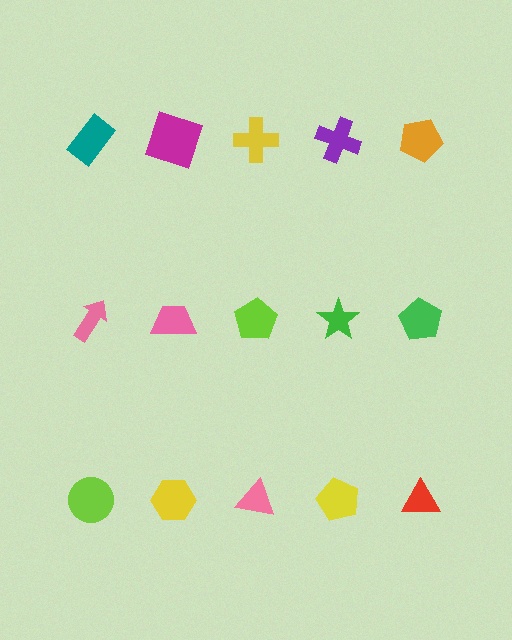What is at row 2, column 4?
A green star.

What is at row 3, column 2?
A yellow hexagon.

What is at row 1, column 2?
A magenta square.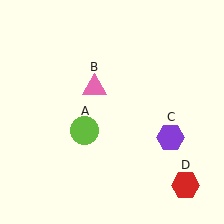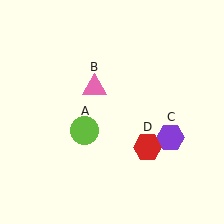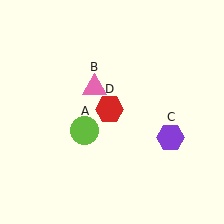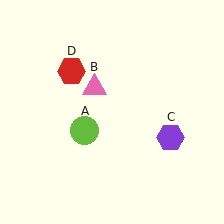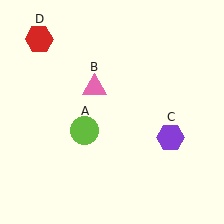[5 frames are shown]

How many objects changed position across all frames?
1 object changed position: red hexagon (object D).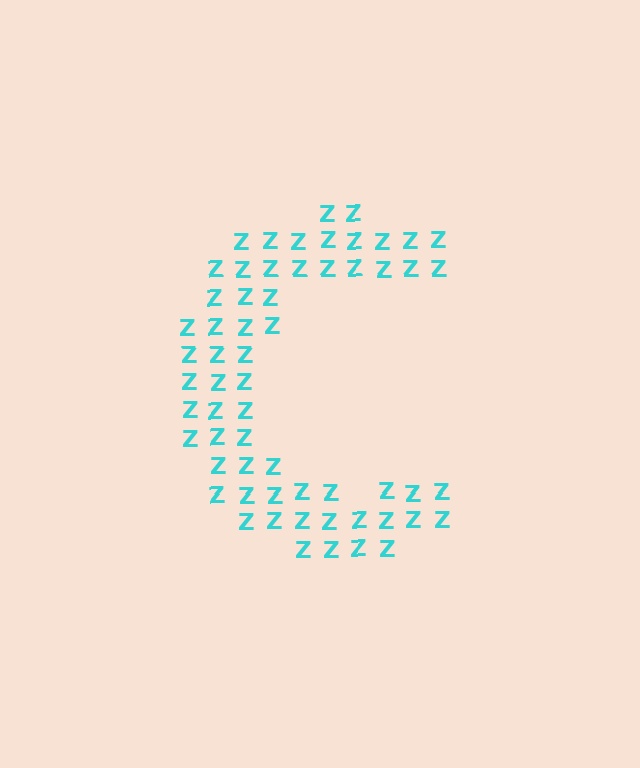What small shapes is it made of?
It is made of small letter Z's.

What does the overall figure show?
The overall figure shows the letter C.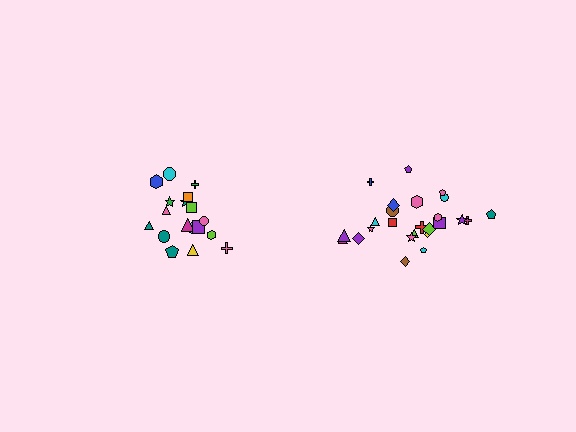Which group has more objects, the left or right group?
The right group.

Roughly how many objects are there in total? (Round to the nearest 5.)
Roughly 45 objects in total.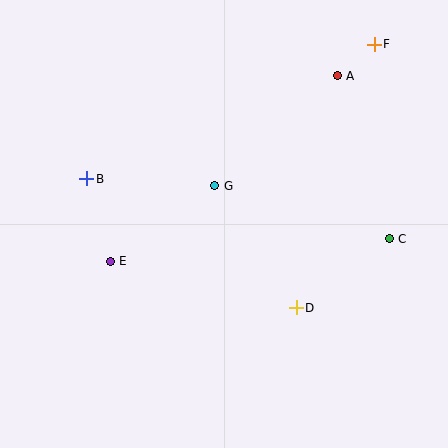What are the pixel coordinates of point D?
Point D is at (296, 308).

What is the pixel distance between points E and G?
The distance between E and G is 129 pixels.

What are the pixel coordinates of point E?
Point E is at (110, 261).